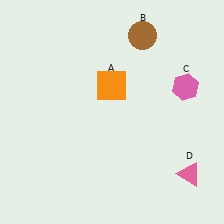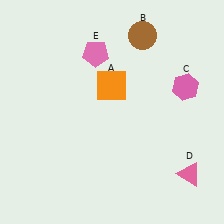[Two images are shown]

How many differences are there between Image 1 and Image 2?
There is 1 difference between the two images.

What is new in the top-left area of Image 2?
A pink pentagon (E) was added in the top-left area of Image 2.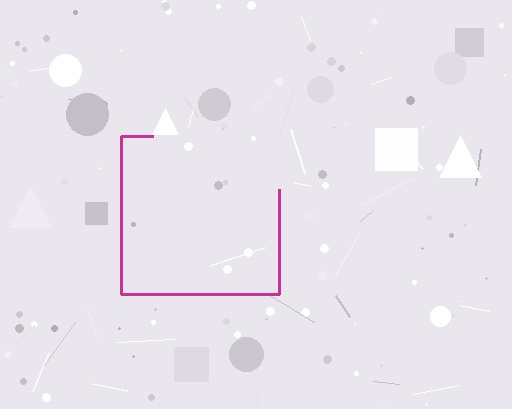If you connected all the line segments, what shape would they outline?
They would outline a square.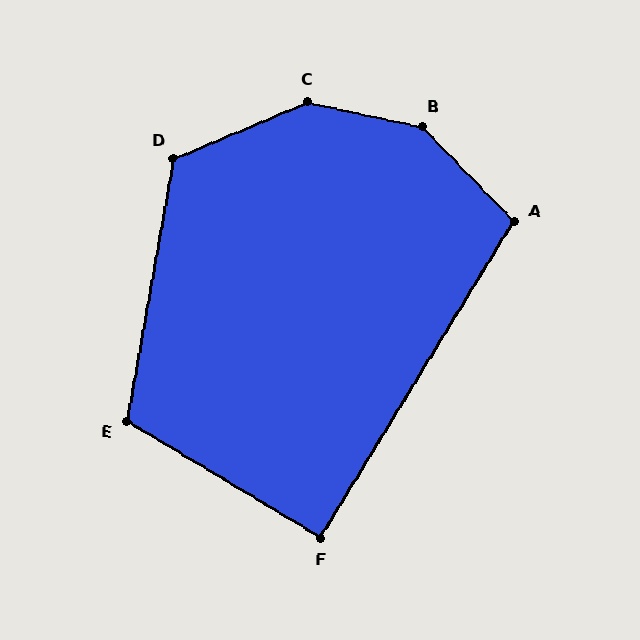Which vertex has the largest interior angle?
B, at approximately 147 degrees.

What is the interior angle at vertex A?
Approximately 104 degrees (obtuse).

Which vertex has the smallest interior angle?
F, at approximately 90 degrees.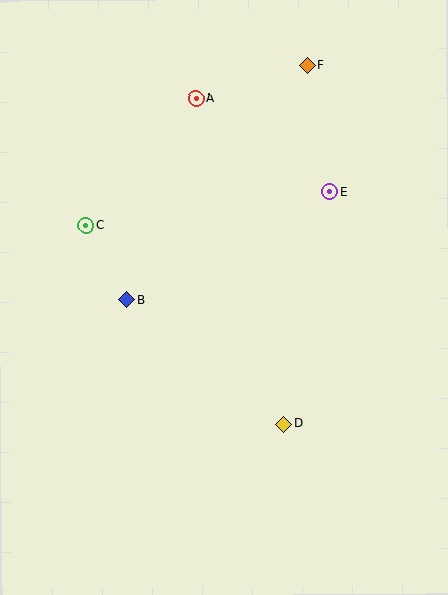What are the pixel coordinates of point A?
Point A is at (196, 98).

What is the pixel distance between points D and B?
The distance between D and B is 200 pixels.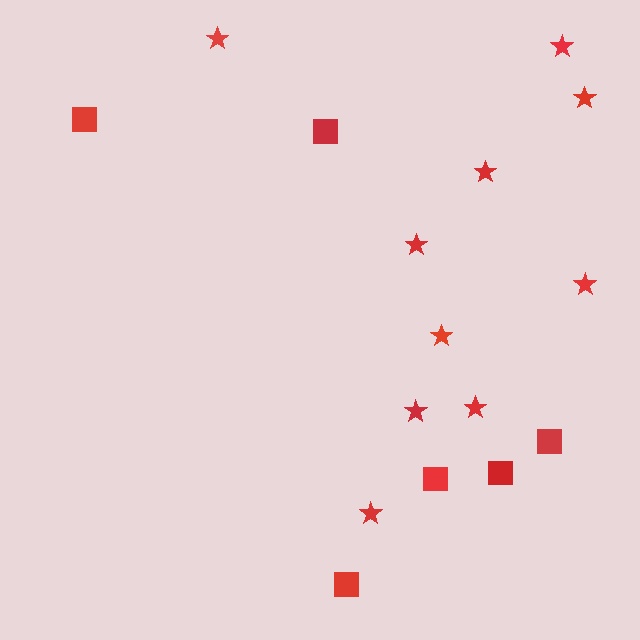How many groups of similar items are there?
There are 2 groups: one group of squares (6) and one group of stars (10).